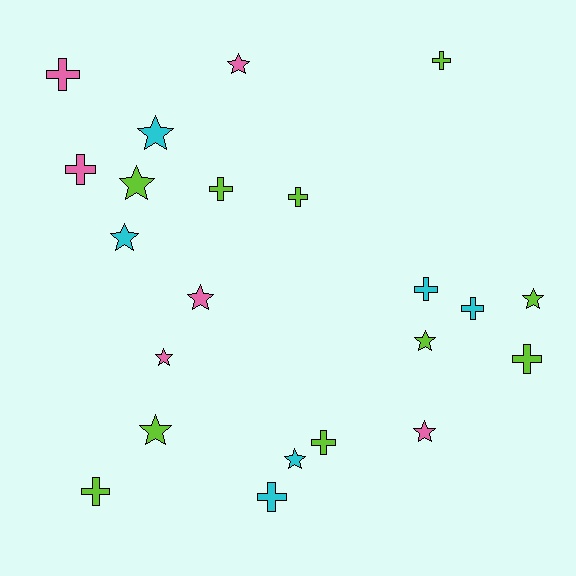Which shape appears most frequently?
Star, with 11 objects.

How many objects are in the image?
There are 22 objects.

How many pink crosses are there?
There are 2 pink crosses.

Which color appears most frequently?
Lime, with 10 objects.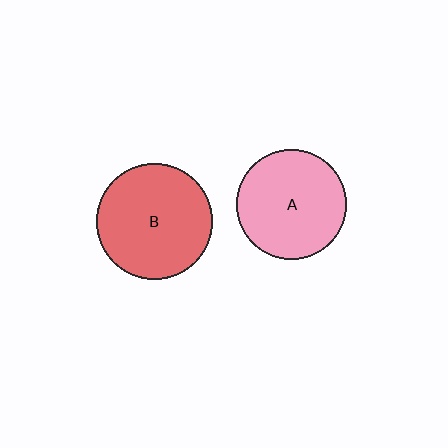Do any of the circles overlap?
No, none of the circles overlap.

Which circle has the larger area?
Circle B (red).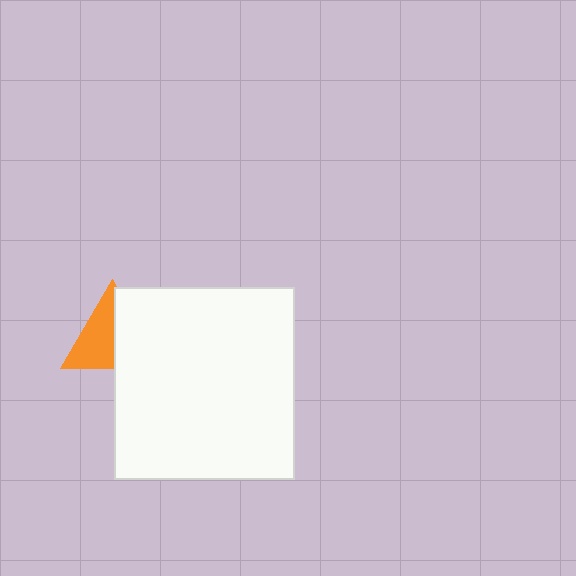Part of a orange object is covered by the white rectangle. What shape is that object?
It is a triangle.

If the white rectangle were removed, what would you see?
You would see the complete orange triangle.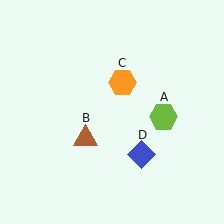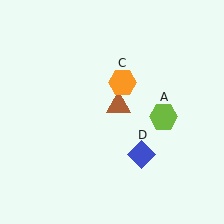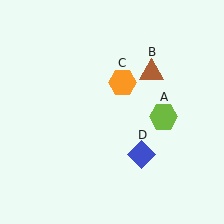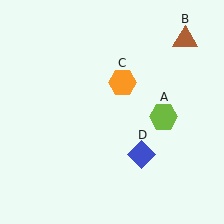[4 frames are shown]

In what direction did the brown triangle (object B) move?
The brown triangle (object B) moved up and to the right.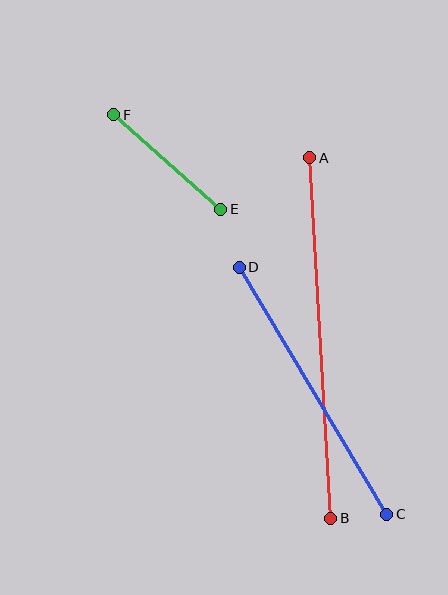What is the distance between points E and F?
The distance is approximately 143 pixels.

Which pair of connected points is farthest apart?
Points A and B are farthest apart.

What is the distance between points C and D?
The distance is approximately 287 pixels.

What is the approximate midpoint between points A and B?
The midpoint is at approximately (320, 338) pixels.